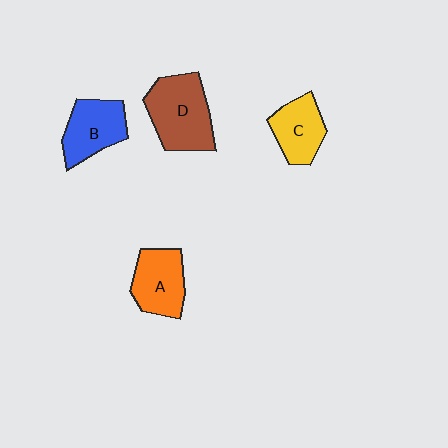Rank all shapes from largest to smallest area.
From largest to smallest: D (brown), B (blue), A (orange), C (yellow).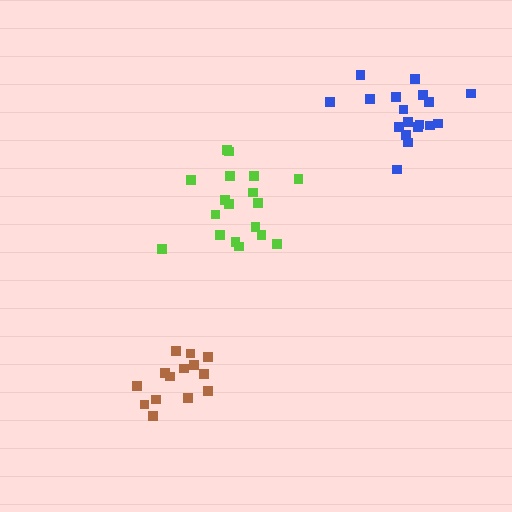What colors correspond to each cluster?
The clusters are colored: lime, blue, brown.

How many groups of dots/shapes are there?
There are 3 groups.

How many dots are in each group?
Group 1: 18 dots, Group 2: 18 dots, Group 3: 14 dots (50 total).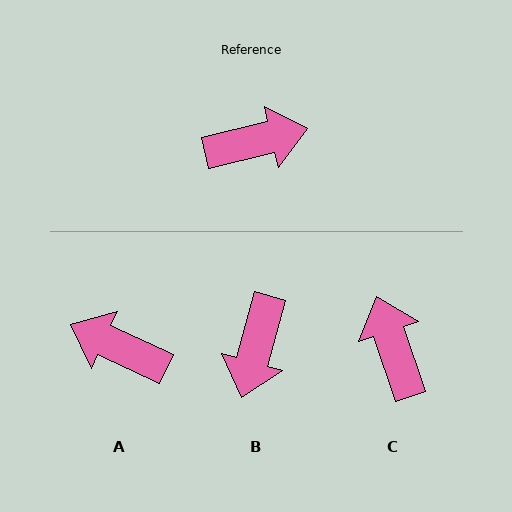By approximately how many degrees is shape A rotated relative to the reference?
Approximately 142 degrees counter-clockwise.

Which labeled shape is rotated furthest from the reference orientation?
A, about 142 degrees away.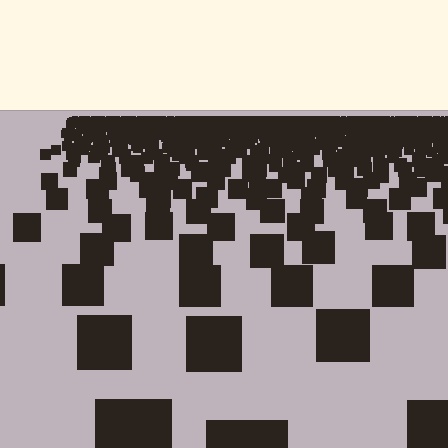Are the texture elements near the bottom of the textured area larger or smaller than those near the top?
Larger. Near the bottom, elements are closer to the viewer and appear at a bigger on-screen size.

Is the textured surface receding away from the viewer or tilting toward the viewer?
The surface is receding away from the viewer. Texture elements get smaller and denser toward the top.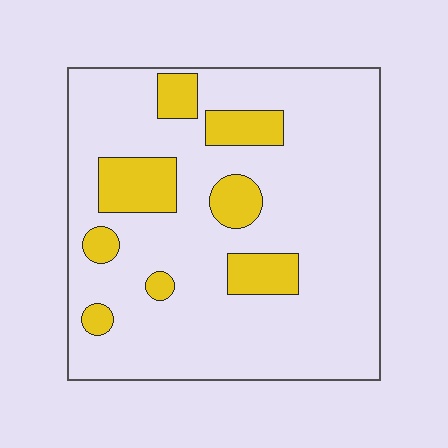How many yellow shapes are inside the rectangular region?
8.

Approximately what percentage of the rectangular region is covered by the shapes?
Approximately 15%.